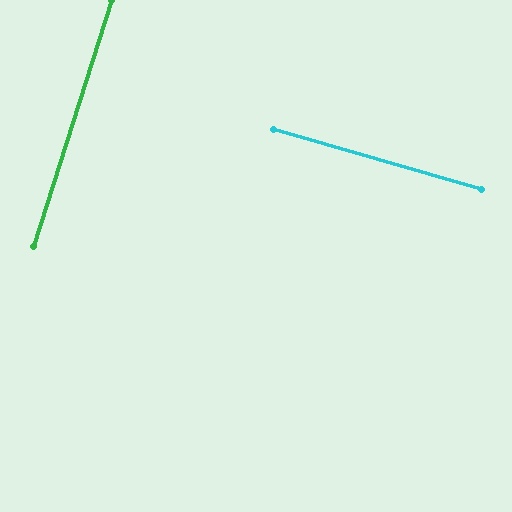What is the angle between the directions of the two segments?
Approximately 89 degrees.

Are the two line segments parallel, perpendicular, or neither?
Perpendicular — they meet at approximately 89°.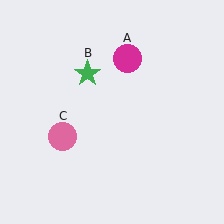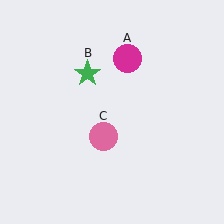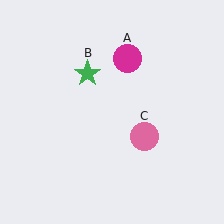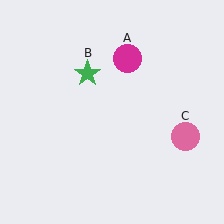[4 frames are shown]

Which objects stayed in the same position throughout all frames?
Magenta circle (object A) and green star (object B) remained stationary.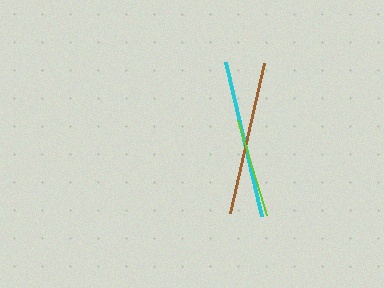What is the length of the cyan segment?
The cyan segment is approximately 159 pixels long.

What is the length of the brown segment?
The brown segment is approximately 154 pixels long.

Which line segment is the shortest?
The lime line is the shortest at approximately 100 pixels.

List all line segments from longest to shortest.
From longest to shortest: cyan, brown, lime.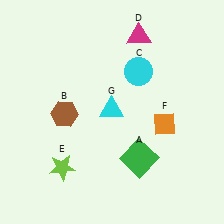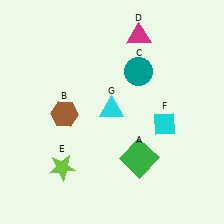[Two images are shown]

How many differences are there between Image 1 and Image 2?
There are 2 differences between the two images.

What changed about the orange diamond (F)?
In Image 1, F is orange. In Image 2, it changed to cyan.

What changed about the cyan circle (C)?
In Image 1, C is cyan. In Image 2, it changed to teal.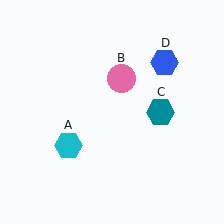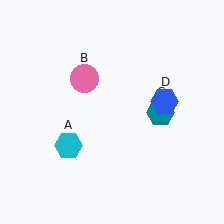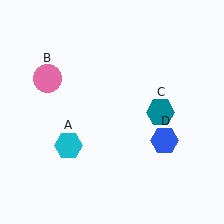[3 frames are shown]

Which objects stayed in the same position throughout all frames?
Cyan hexagon (object A) and teal hexagon (object C) remained stationary.